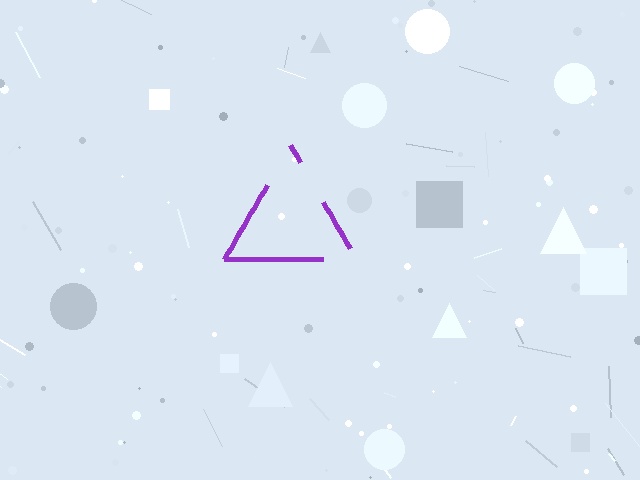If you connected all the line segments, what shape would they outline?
They would outline a triangle.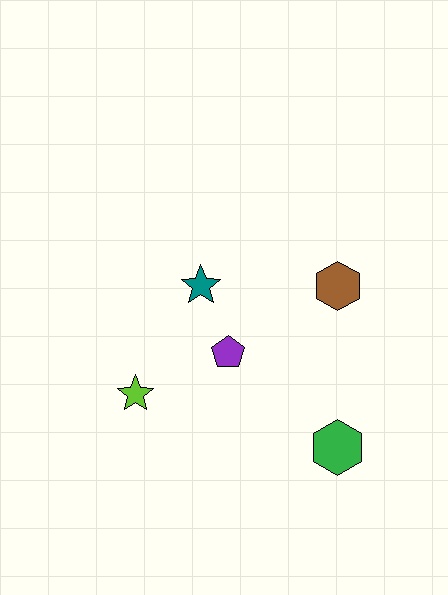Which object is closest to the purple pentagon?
The teal star is closest to the purple pentagon.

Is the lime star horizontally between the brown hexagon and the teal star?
No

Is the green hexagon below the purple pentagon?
Yes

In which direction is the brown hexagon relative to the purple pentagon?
The brown hexagon is to the right of the purple pentagon.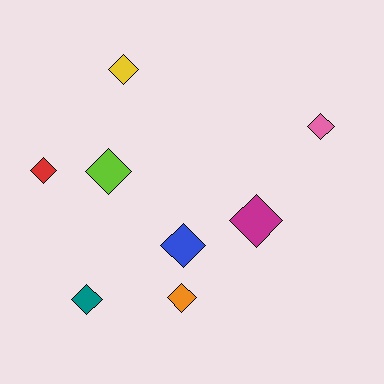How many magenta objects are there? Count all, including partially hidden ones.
There is 1 magenta object.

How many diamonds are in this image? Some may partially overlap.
There are 8 diamonds.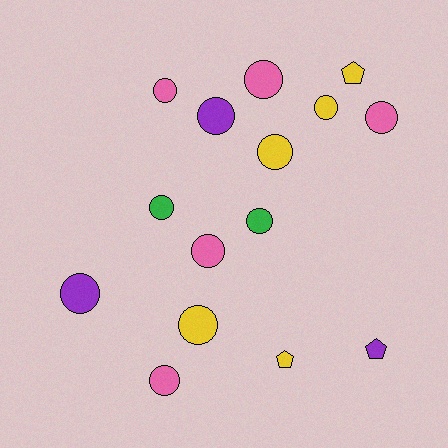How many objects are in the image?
There are 15 objects.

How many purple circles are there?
There are 2 purple circles.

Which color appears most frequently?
Pink, with 5 objects.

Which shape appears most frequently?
Circle, with 12 objects.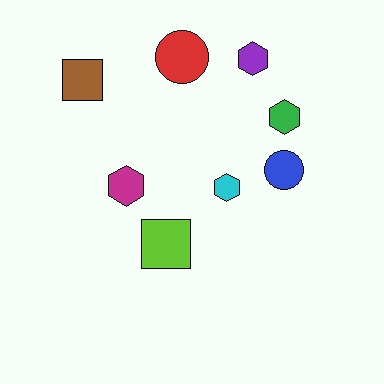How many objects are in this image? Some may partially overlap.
There are 8 objects.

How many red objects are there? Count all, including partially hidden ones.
There is 1 red object.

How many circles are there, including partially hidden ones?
There are 2 circles.